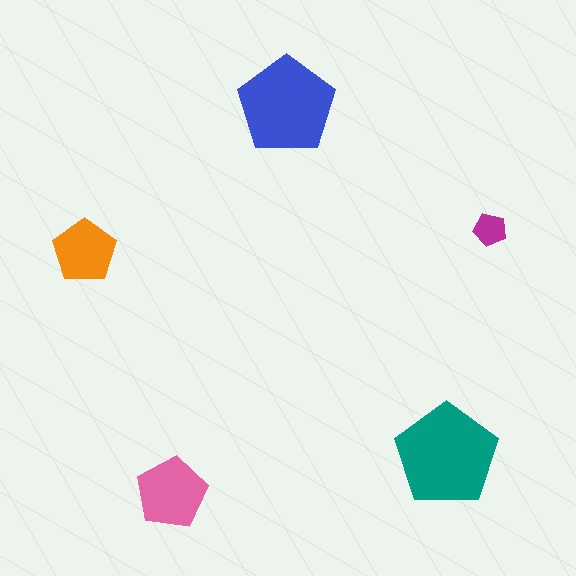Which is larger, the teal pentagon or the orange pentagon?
The teal one.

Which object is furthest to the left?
The orange pentagon is leftmost.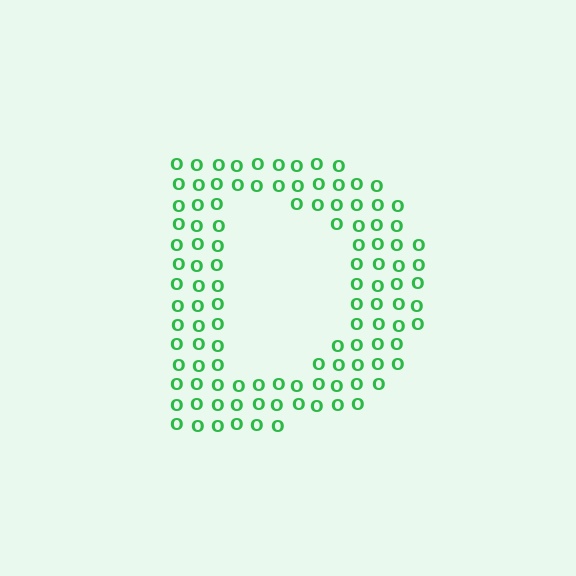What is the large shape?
The large shape is the letter D.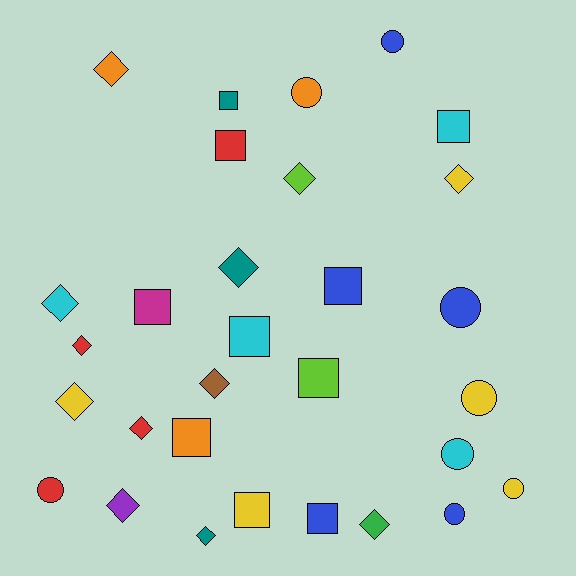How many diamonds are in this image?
There are 12 diamonds.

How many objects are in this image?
There are 30 objects.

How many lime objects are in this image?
There are 2 lime objects.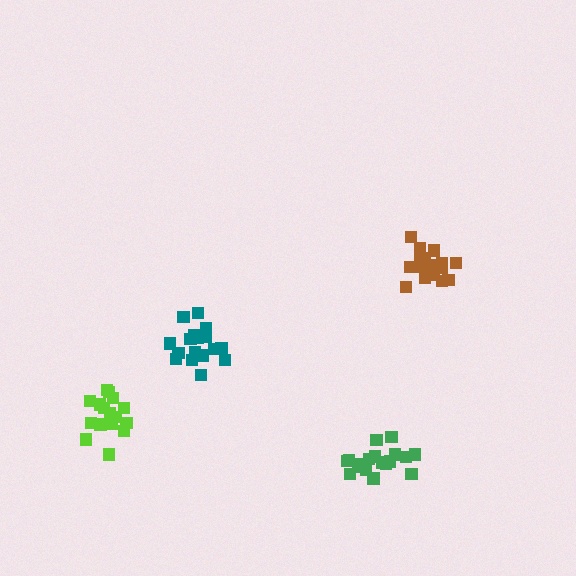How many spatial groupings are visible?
There are 4 spatial groupings.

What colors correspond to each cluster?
The clusters are colored: teal, lime, green, brown.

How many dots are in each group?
Group 1: 18 dots, Group 2: 17 dots, Group 3: 20 dots, Group 4: 19 dots (74 total).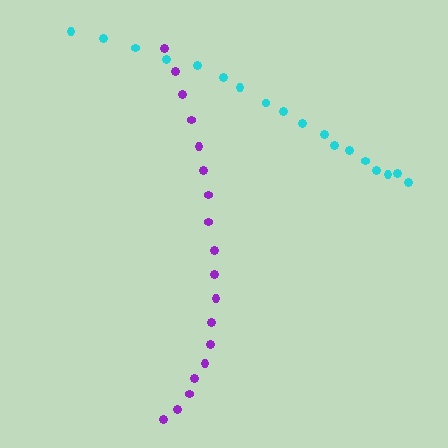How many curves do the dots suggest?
There are 2 distinct paths.